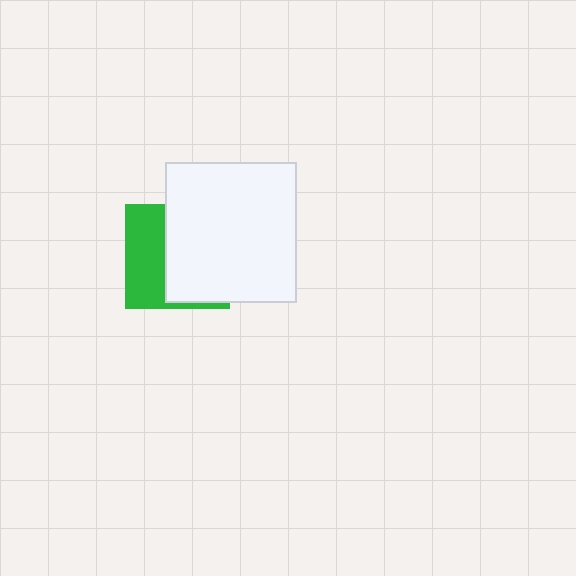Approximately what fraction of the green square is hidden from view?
Roughly 58% of the green square is hidden behind the white rectangle.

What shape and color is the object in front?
The object in front is a white rectangle.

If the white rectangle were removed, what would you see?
You would see the complete green square.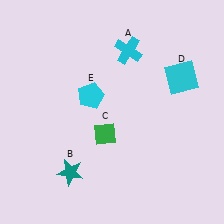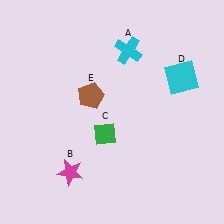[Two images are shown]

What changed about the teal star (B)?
In Image 1, B is teal. In Image 2, it changed to magenta.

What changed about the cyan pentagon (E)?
In Image 1, E is cyan. In Image 2, it changed to brown.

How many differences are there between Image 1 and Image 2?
There are 2 differences between the two images.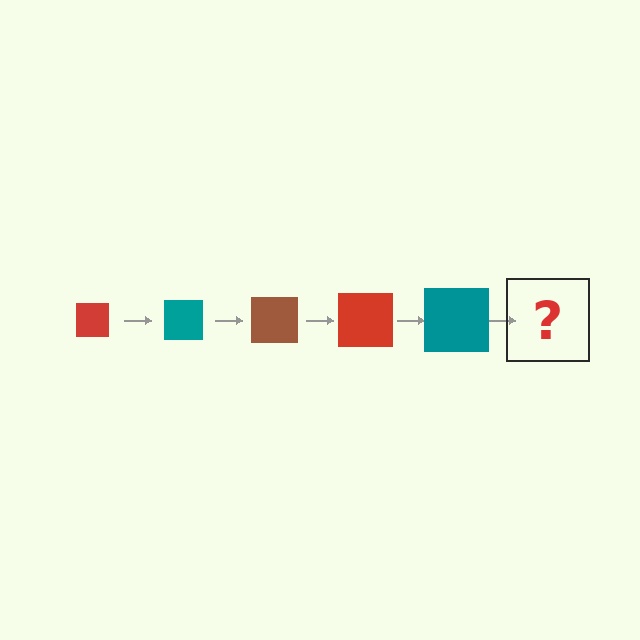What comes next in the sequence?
The next element should be a brown square, larger than the previous one.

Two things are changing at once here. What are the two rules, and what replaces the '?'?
The two rules are that the square grows larger each step and the color cycles through red, teal, and brown. The '?' should be a brown square, larger than the previous one.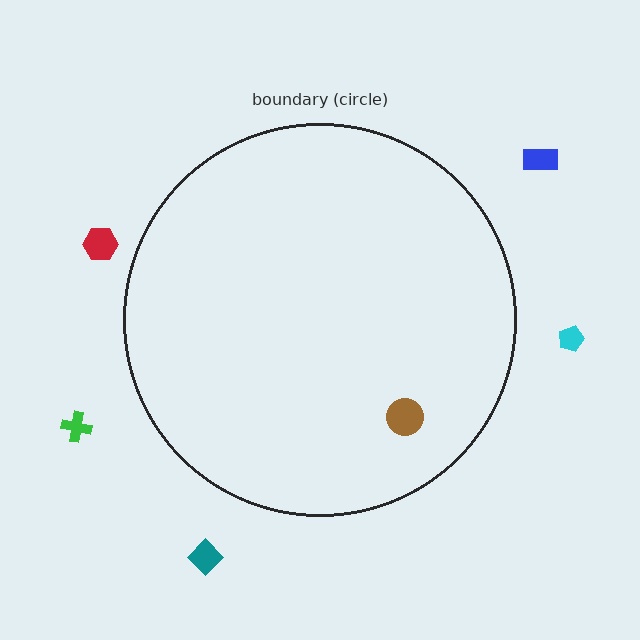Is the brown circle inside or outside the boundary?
Inside.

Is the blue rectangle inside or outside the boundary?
Outside.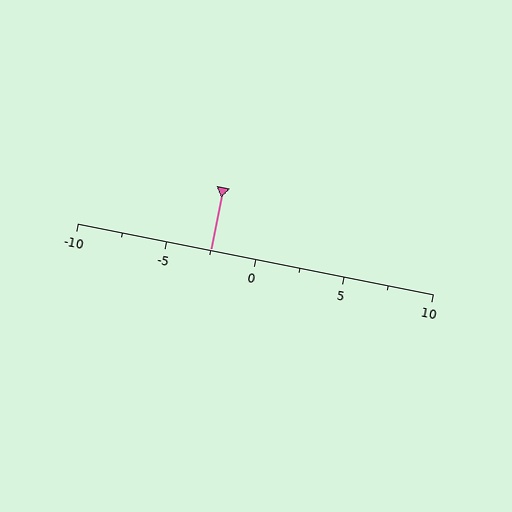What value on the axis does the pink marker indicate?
The marker indicates approximately -2.5.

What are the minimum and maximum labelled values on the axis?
The axis runs from -10 to 10.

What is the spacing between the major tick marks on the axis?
The major ticks are spaced 5 apart.